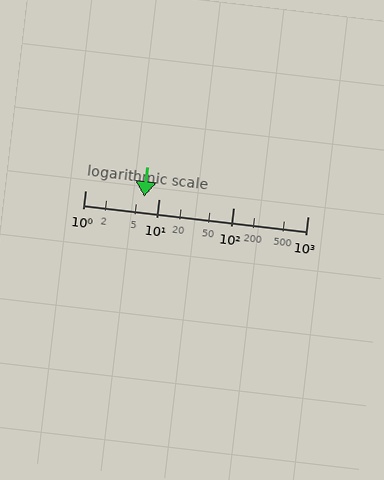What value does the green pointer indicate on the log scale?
The pointer indicates approximately 6.3.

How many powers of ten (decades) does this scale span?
The scale spans 3 decades, from 1 to 1000.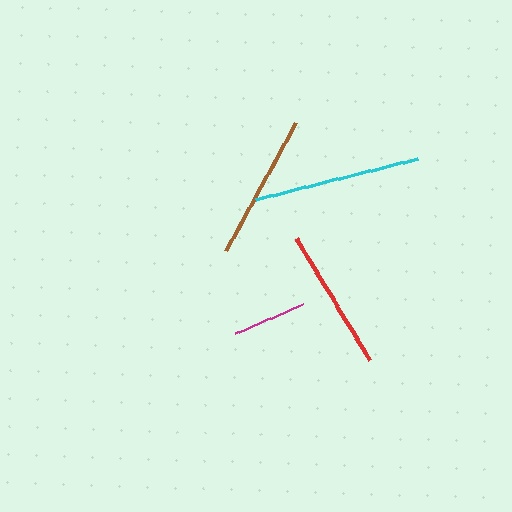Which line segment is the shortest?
The magenta line is the shortest at approximately 74 pixels.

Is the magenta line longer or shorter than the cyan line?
The cyan line is longer than the magenta line.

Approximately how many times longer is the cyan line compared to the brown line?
The cyan line is approximately 1.2 times the length of the brown line.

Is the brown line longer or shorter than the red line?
The brown line is longer than the red line.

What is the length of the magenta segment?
The magenta segment is approximately 74 pixels long.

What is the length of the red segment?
The red segment is approximately 142 pixels long.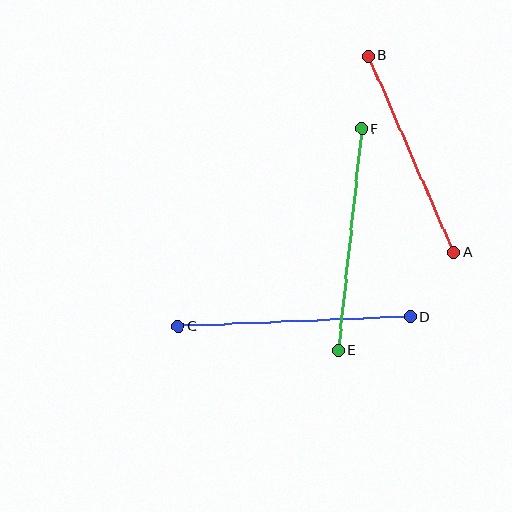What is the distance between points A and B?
The distance is approximately 214 pixels.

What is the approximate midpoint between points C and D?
The midpoint is at approximately (294, 322) pixels.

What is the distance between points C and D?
The distance is approximately 233 pixels.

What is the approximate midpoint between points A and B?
The midpoint is at approximately (411, 154) pixels.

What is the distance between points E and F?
The distance is approximately 224 pixels.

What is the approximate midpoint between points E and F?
The midpoint is at approximately (350, 240) pixels.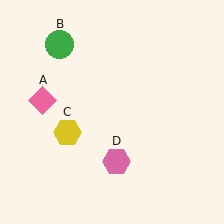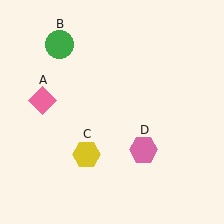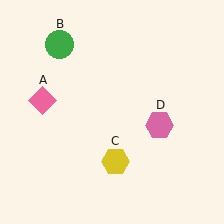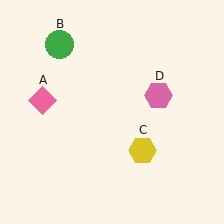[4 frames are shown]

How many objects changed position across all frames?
2 objects changed position: yellow hexagon (object C), pink hexagon (object D).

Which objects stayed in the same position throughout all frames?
Pink diamond (object A) and green circle (object B) remained stationary.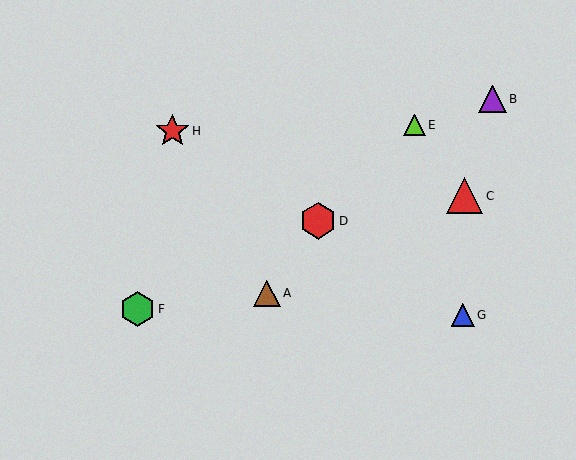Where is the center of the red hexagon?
The center of the red hexagon is at (318, 221).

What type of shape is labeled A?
Shape A is a brown triangle.